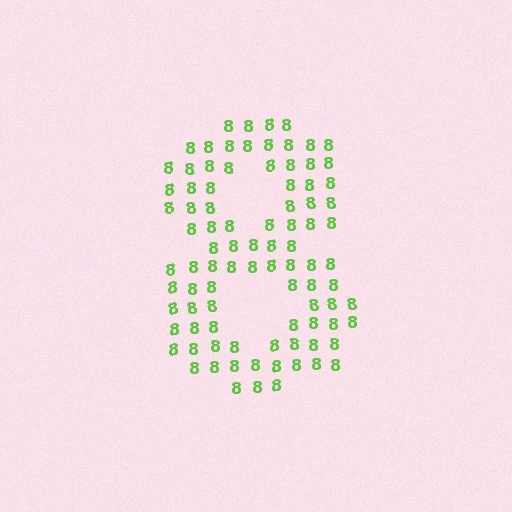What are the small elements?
The small elements are digit 8's.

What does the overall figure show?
The overall figure shows the digit 8.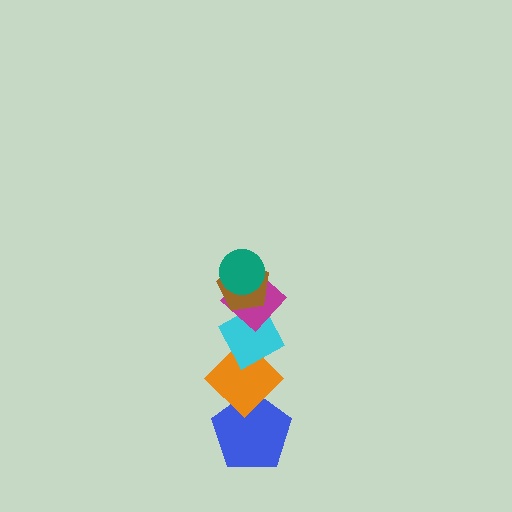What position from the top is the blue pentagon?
The blue pentagon is 6th from the top.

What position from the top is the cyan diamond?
The cyan diamond is 4th from the top.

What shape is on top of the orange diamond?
The cyan diamond is on top of the orange diamond.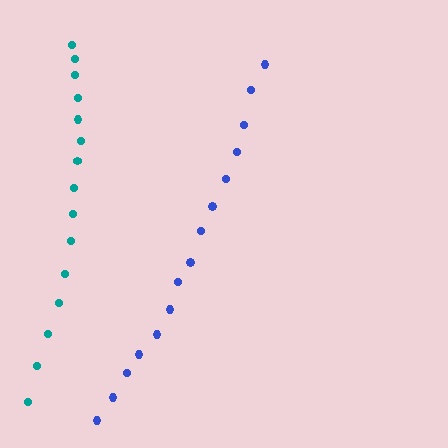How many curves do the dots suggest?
There are 2 distinct paths.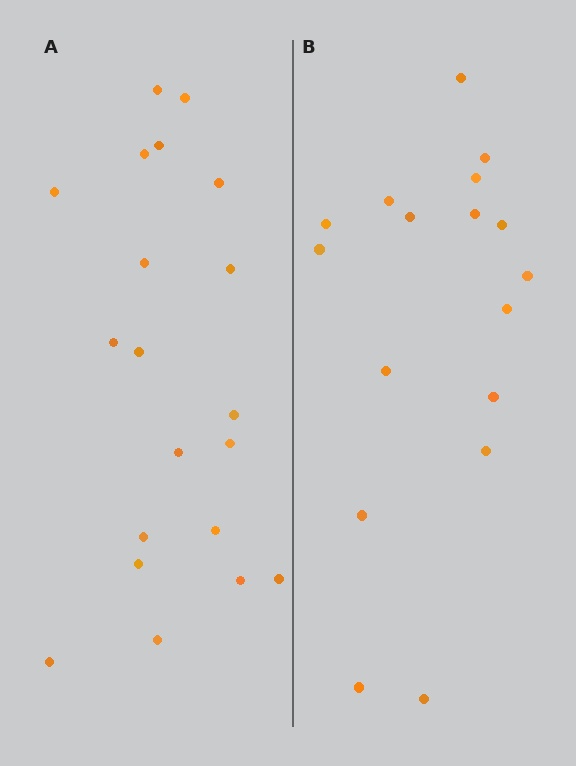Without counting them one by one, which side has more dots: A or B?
Region A (the left region) has more dots.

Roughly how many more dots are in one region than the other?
Region A has just a few more — roughly 2 or 3 more dots than region B.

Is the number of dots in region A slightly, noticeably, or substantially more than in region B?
Region A has only slightly more — the two regions are fairly close. The ratio is roughly 1.2 to 1.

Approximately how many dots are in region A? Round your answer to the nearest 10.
About 20 dots.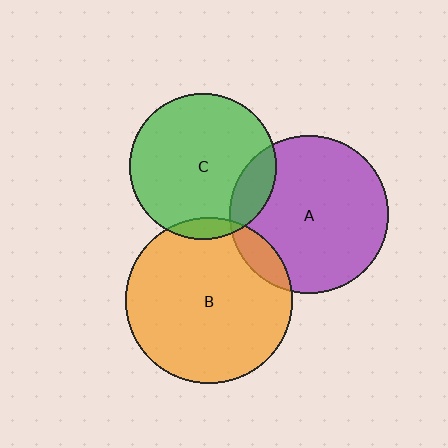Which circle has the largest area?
Circle B (orange).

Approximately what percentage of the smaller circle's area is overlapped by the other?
Approximately 15%.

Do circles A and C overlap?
Yes.